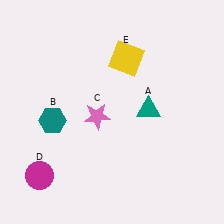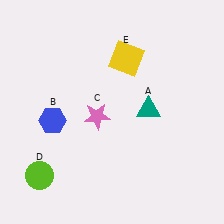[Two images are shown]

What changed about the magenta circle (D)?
In Image 1, D is magenta. In Image 2, it changed to lime.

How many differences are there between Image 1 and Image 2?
There are 2 differences between the two images.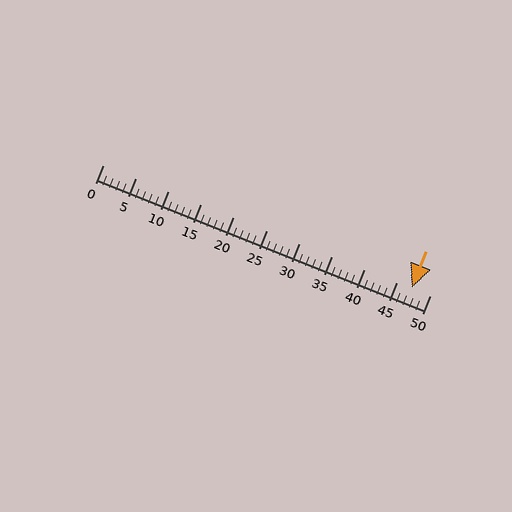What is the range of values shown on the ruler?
The ruler shows values from 0 to 50.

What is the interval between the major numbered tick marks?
The major tick marks are spaced 5 units apart.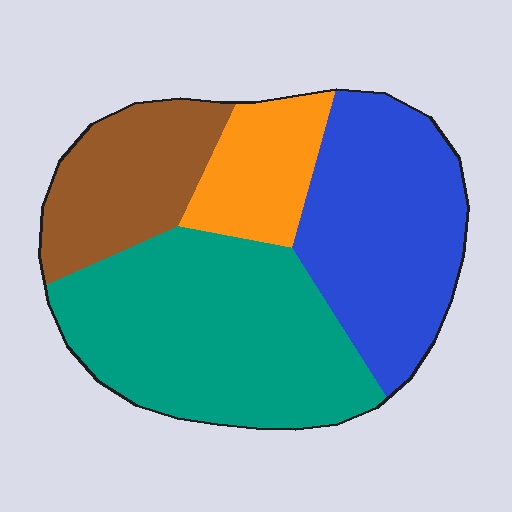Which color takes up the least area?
Orange, at roughly 15%.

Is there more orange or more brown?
Brown.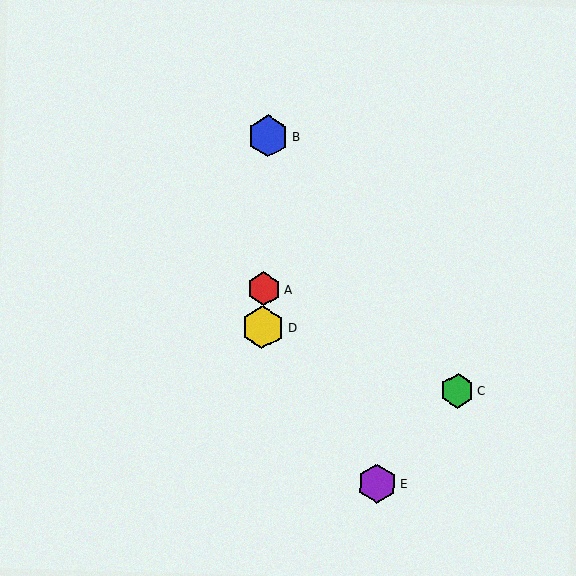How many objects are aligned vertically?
3 objects (A, B, D) are aligned vertically.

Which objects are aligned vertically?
Objects A, B, D are aligned vertically.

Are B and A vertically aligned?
Yes, both are at x≈268.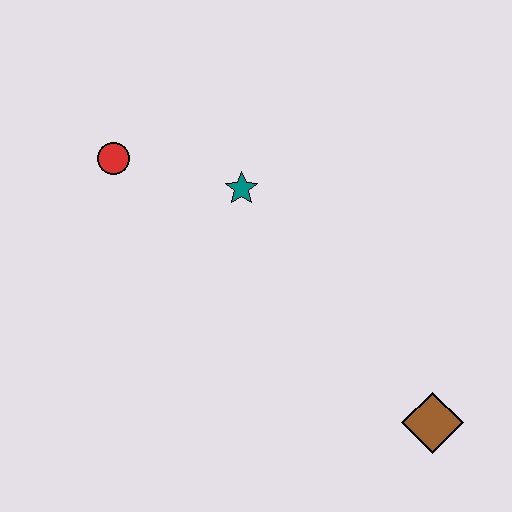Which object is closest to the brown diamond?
The teal star is closest to the brown diamond.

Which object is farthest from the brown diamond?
The red circle is farthest from the brown diamond.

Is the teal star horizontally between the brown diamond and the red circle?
Yes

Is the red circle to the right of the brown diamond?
No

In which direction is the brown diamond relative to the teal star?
The brown diamond is below the teal star.